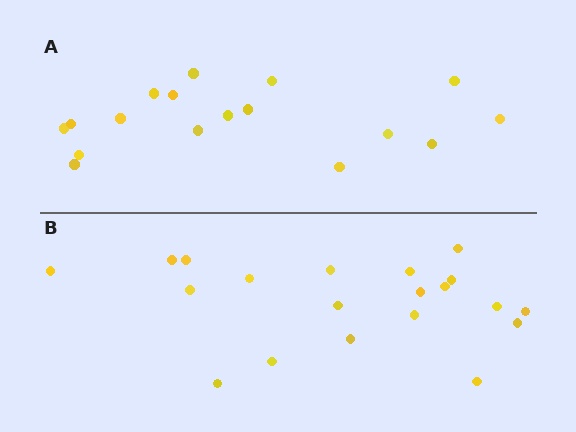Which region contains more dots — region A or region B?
Region B (the bottom region) has more dots.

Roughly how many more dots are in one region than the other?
Region B has just a few more — roughly 2 or 3 more dots than region A.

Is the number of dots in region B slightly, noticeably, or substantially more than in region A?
Region B has only slightly more — the two regions are fairly close. The ratio is roughly 1.2 to 1.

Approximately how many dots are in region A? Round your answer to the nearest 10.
About 20 dots. (The exact count is 17, which rounds to 20.)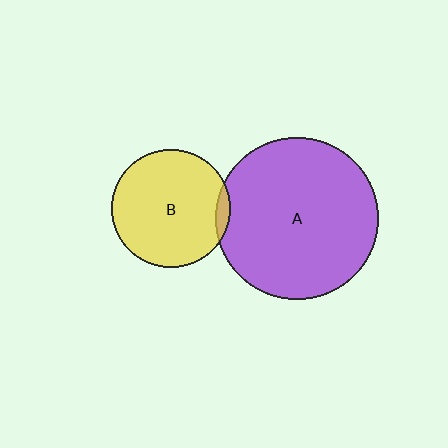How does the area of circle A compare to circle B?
Approximately 1.9 times.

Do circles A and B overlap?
Yes.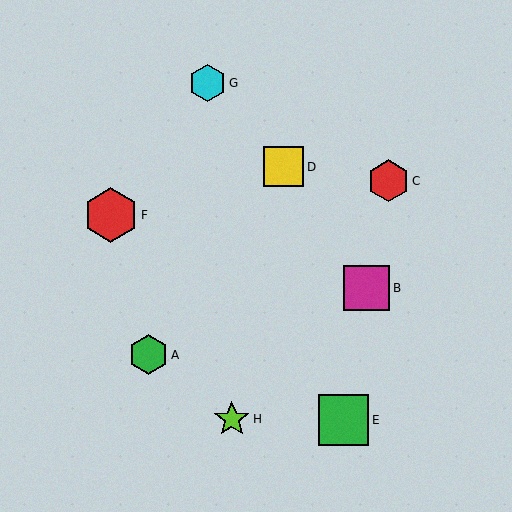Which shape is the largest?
The red hexagon (labeled F) is the largest.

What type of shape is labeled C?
Shape C is a red hexagon.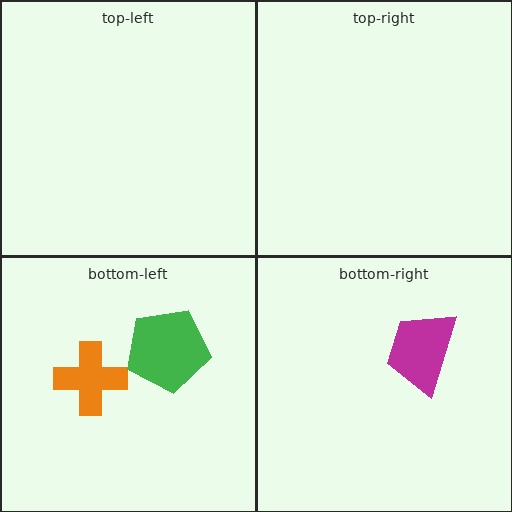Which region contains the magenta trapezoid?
The bottom-right region.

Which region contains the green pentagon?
The bottom-left region.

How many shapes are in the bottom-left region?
2.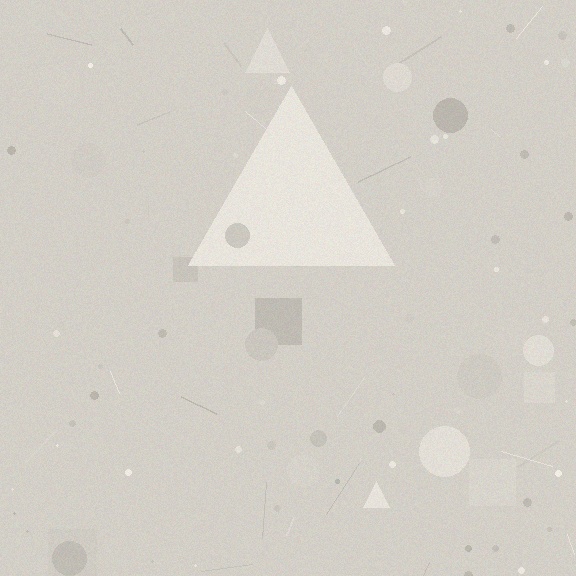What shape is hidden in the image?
A triangle is hidden in the image.